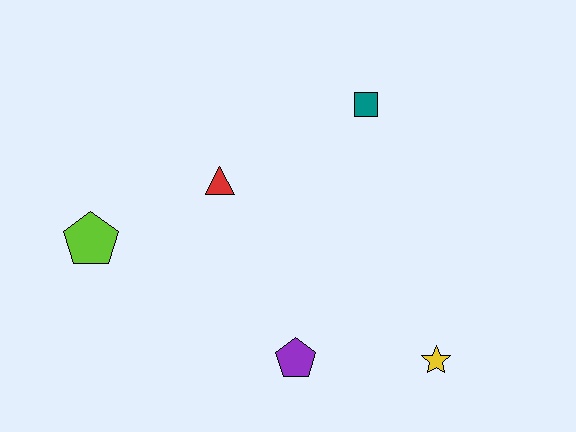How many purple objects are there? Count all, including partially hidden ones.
There is 1 purple object.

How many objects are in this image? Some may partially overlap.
There are 5 objects.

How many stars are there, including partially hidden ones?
There is 1 star.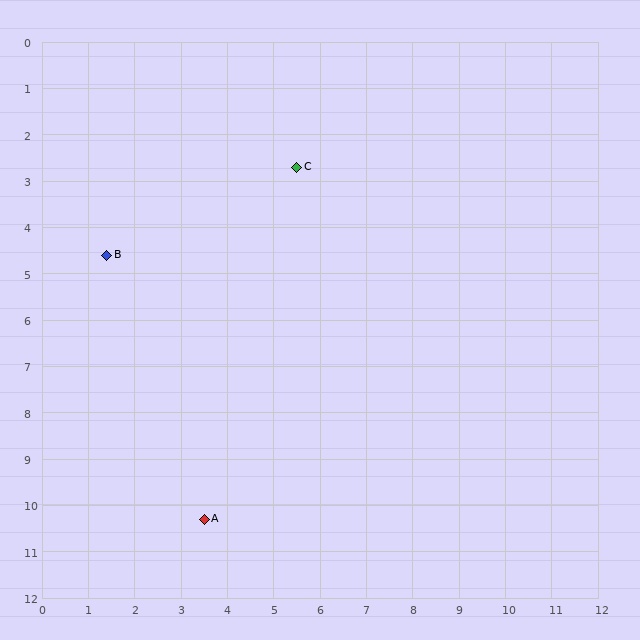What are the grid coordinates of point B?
Point B is at approximately (1.4, 4.6).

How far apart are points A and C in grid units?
Points A and C are about 7.9 grid units apart.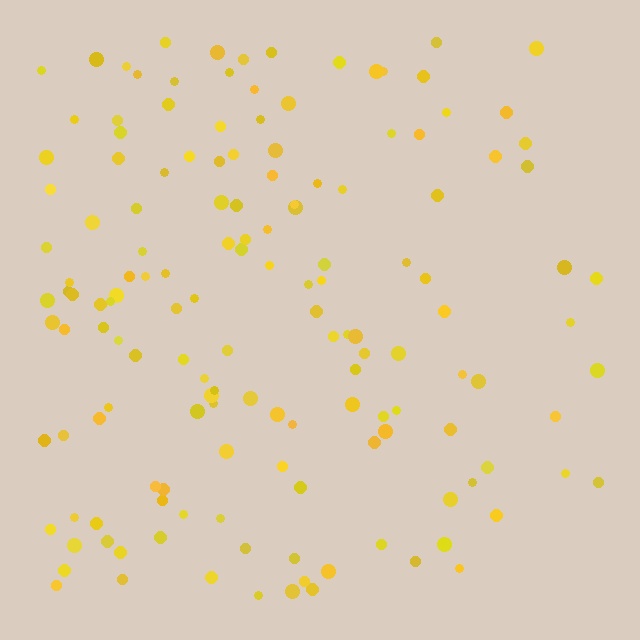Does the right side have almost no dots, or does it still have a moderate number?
Still a moderate number, just noticeably fewer than the left.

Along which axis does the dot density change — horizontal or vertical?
Horizontal.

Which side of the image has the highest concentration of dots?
The left.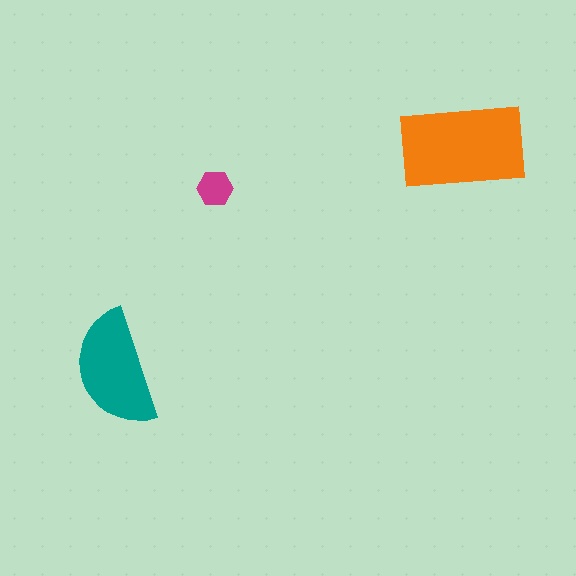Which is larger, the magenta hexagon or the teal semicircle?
The teal semicircle.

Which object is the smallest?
The magenta hexagon.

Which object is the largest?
The orange rectangle.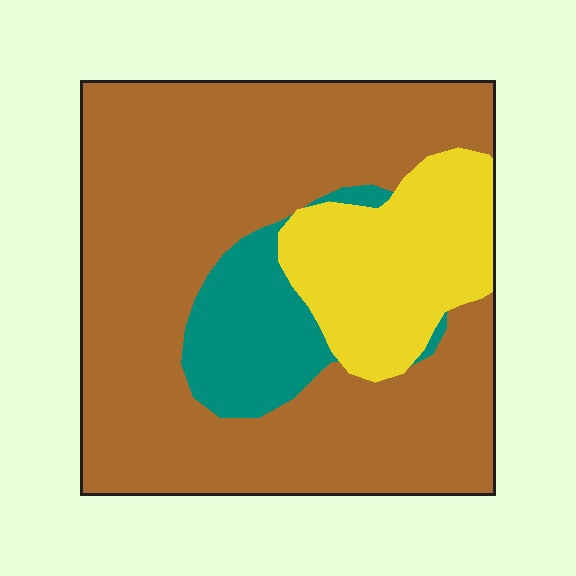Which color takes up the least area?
Teal, at roughly 10%.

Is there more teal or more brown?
Brown.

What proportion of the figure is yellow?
Yellow takes up about one fifth (1/5) of the figure.